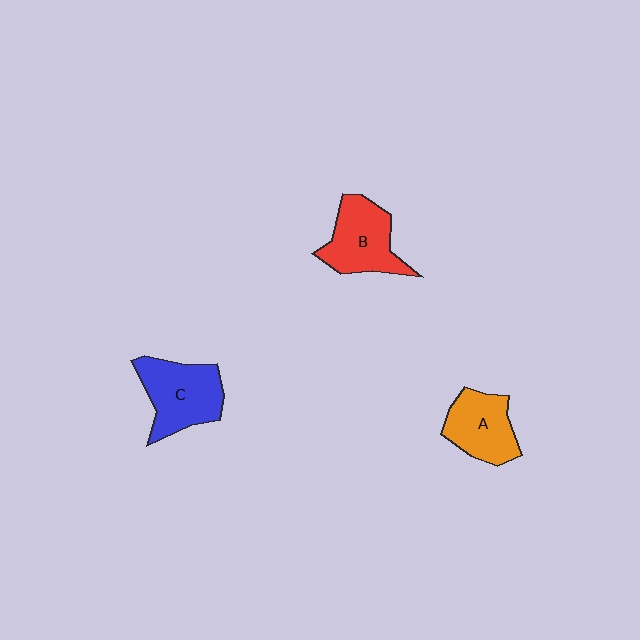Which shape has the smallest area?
Shape A (orange).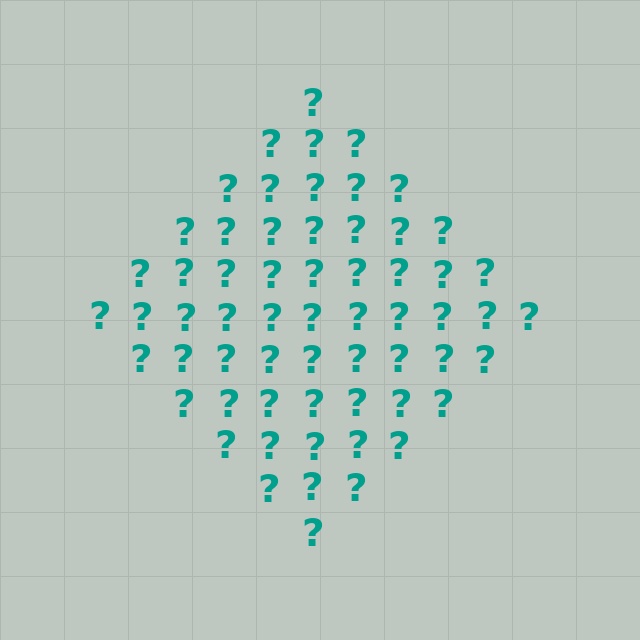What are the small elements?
The small elements are question marks.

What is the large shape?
The large shape is a diamond.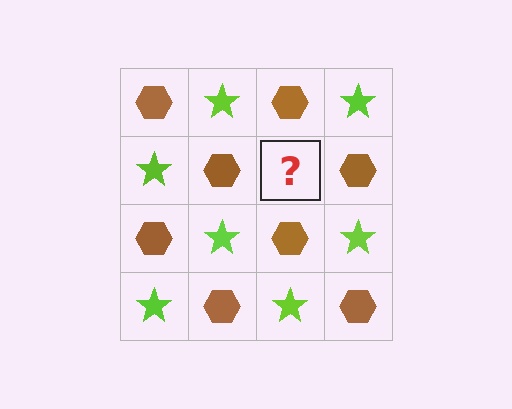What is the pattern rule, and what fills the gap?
The rule is that it alternates brown hexagon and lime star in a checkerboard pattern. The gap should be filled with a lime star.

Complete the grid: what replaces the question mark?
The question mark should be replaced with a lime star.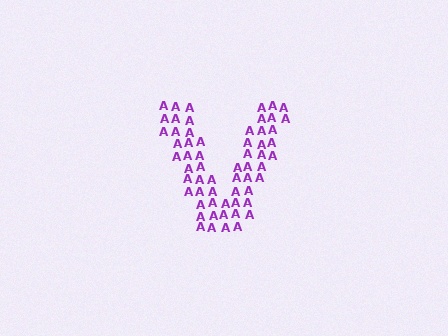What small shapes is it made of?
It is made of small letter A's.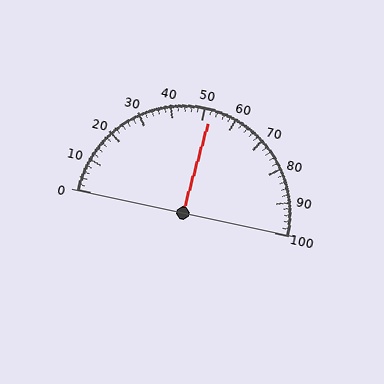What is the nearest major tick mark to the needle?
The nearest major tick mark is 50.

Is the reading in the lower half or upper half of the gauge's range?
The reading is in the upper half of the range (0 to 100).